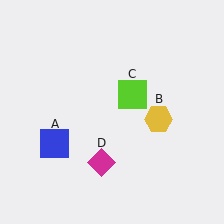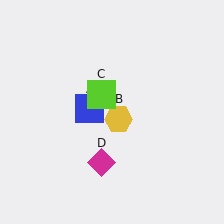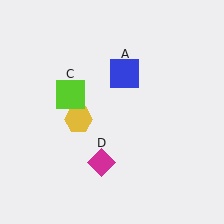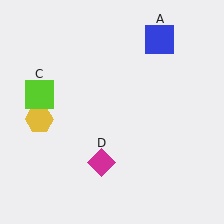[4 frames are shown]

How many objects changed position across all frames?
3 objects changed position: blue square (object A), yellow hexagon (object B), lime square (object C).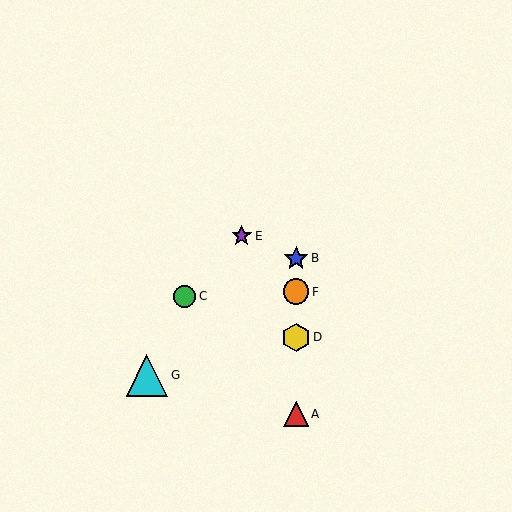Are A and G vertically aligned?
No, A is at x≈296 and G is at x≈147.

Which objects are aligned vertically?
Objects A, B, D, F are aligned vertically.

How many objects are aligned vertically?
4 objects (A, B, D, F) are aligned vertically.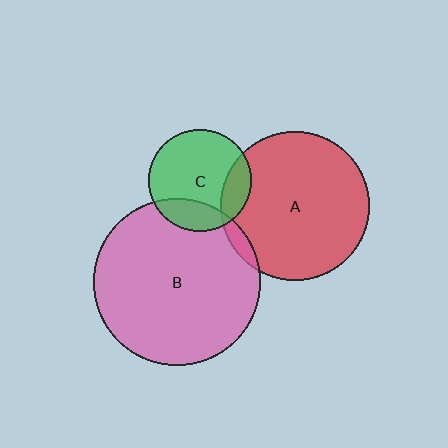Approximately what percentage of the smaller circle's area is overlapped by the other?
Approximately 15%.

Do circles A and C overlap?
Yes.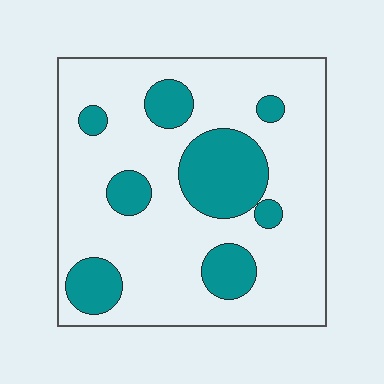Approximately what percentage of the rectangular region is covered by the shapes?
Approximately 25%.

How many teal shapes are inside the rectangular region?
8.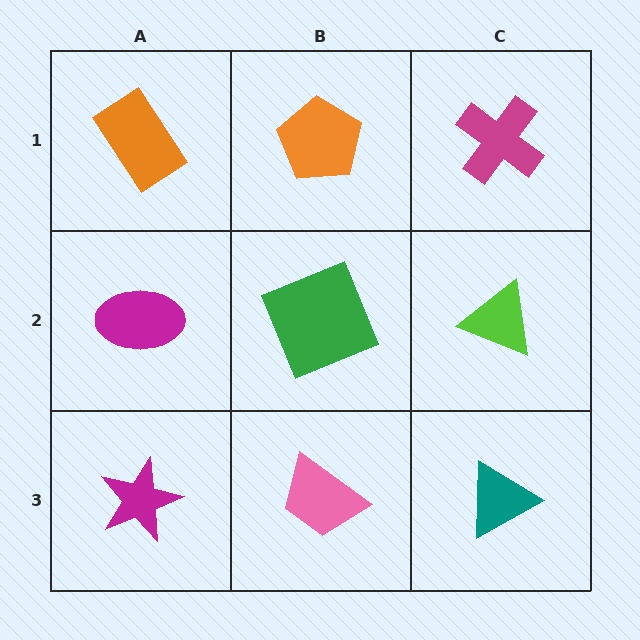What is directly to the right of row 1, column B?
A magenta cross.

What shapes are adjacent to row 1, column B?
A green square (row 2, column B), an orange rectangle (row 1, column A), a magenta cross (row 1, column C).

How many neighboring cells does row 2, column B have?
4.